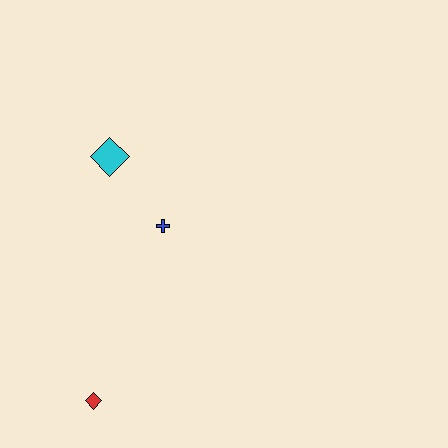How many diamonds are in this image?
There are 2 diamonds.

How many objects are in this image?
There are 3 objects.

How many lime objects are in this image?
There are no lime objects.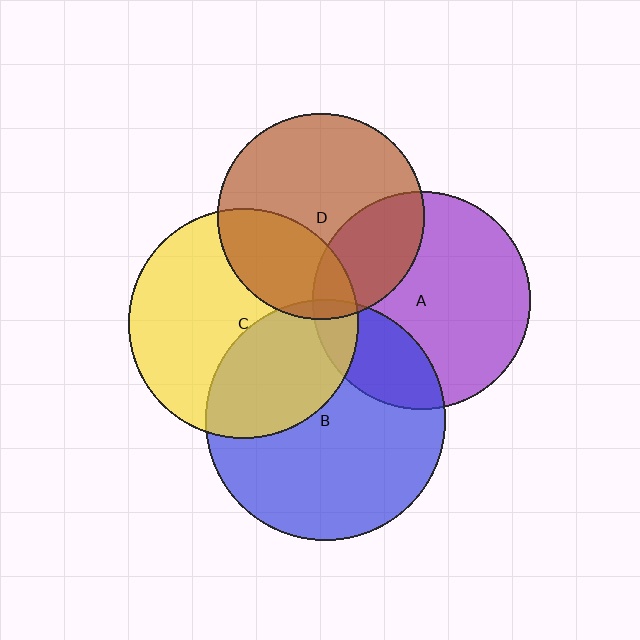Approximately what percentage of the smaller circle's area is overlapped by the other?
Approximately 5%.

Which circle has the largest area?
Circle B (blue).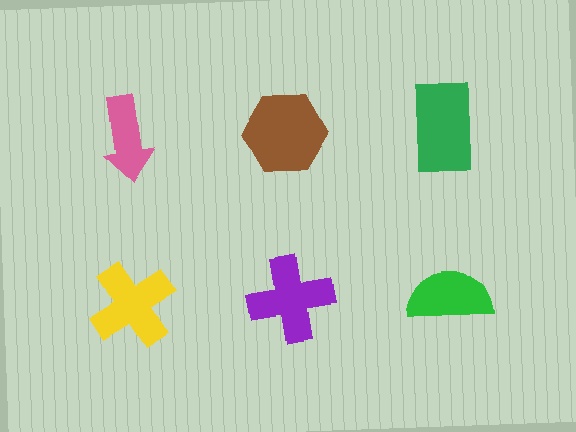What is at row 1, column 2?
A brown hexagon.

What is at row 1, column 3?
A green rectangle.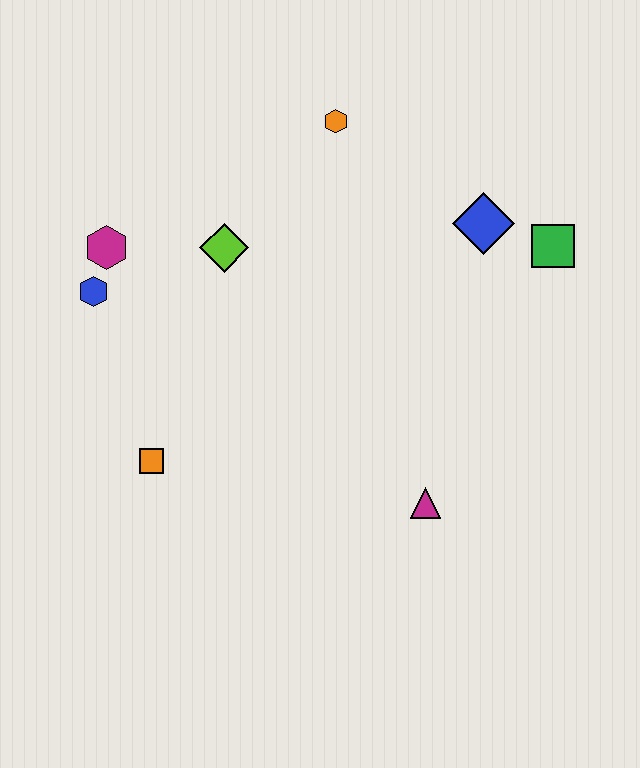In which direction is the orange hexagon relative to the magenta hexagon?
The orange hexagon is to the right of the magenta hexagon.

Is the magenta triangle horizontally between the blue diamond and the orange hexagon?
Yes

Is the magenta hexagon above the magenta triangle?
Yes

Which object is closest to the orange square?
The blue hexagon is closest to the orange square.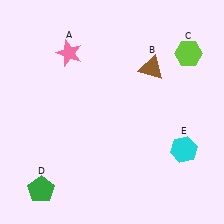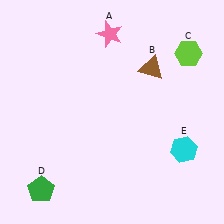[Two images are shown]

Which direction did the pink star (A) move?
The pink star (A) moved right.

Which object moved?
The pink star (A) moved right.